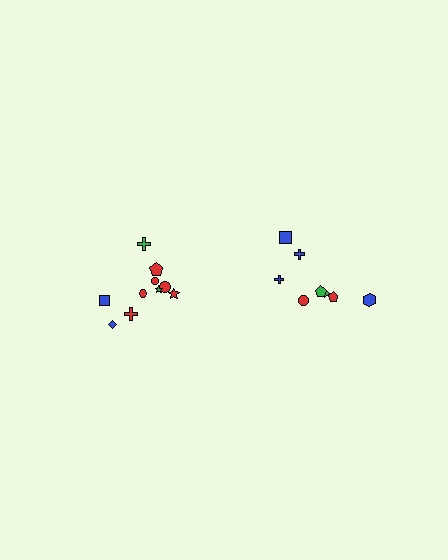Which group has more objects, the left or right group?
The left group.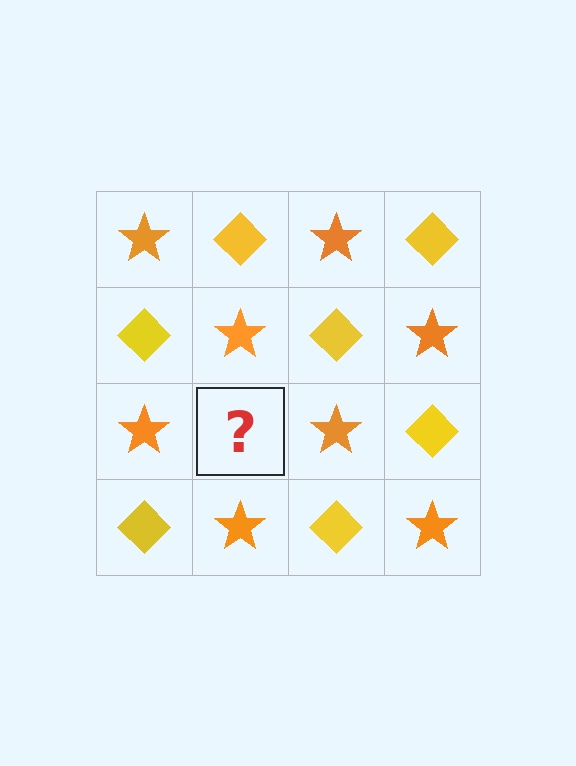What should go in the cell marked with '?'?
The missing cell should contain a yellow diamond.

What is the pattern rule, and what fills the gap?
The rule is that it alternates orange star and yellow diamond in a checkerboard pattern. The gap should be filled with a yellow diamond.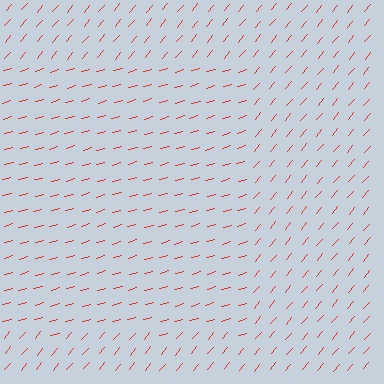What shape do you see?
I see a rectangle.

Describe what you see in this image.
The image is filled with small red line segments. A rectangle region in the image has lines oriented differently from the surrounding lines, creating a visible texture boundary.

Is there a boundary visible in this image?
Yes, there is a texture boundary formed by a change in line orientation.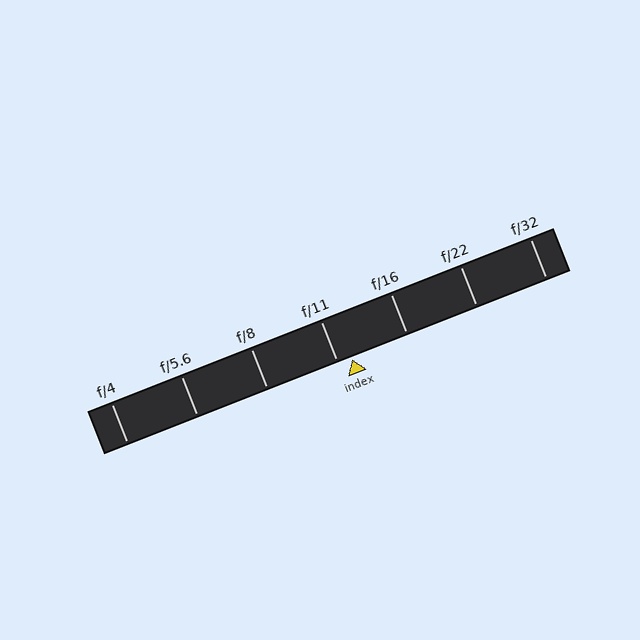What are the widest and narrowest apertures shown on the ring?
The widest aperture shown is f/4 and the narrowest is f/32.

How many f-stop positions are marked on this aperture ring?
There are 7 f-stop positions marked.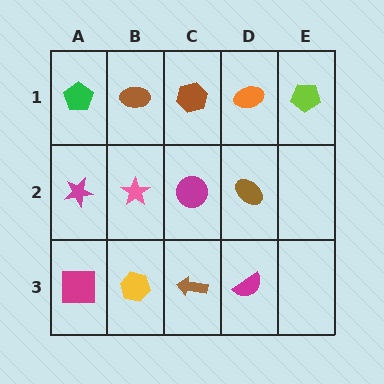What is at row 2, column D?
A brown ellipse.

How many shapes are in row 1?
5 shapes.